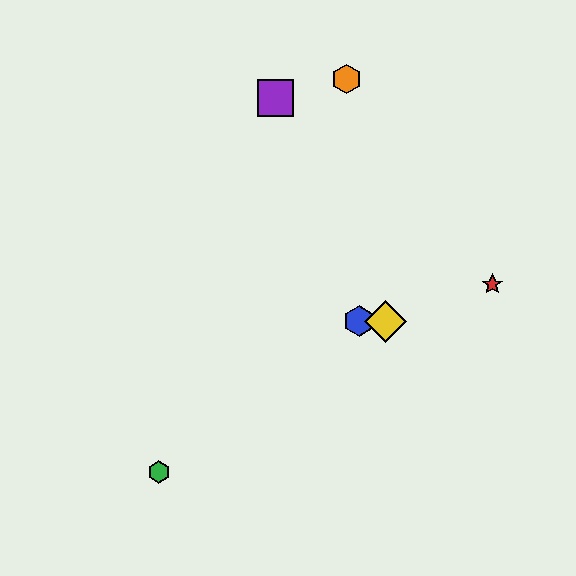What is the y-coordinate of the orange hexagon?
The orange hexagon is at y≈79.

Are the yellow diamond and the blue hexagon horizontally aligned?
Yes, both are at y≈321.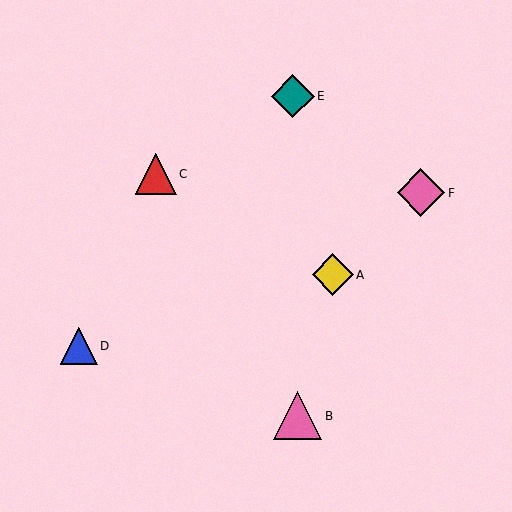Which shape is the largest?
The pink triangle (labeled B) is the largest.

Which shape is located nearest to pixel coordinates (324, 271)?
The yellow diamond (labeled A) at (333, 275) is nearest to that location.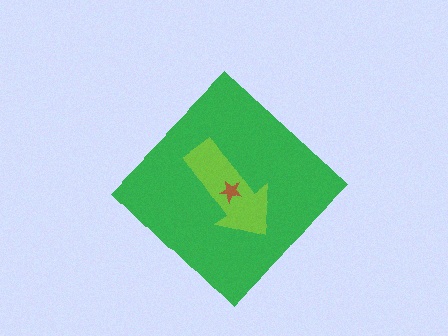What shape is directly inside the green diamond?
The lime arrow.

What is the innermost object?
The brown star.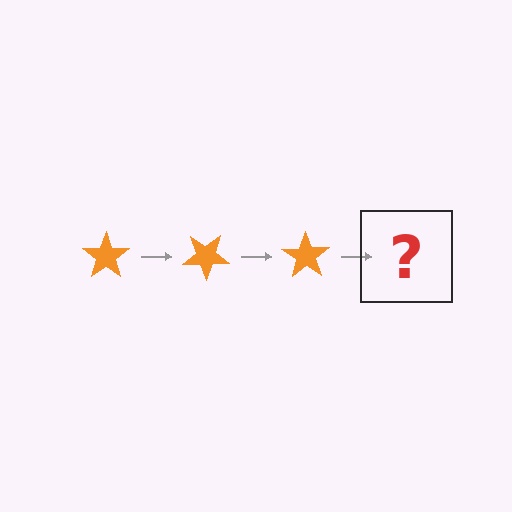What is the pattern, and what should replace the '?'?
The pattern is that the star rotates 35 degrees each step. The '?' should be an orange star rotated 105 degrees.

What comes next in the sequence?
The next element should be an orange star rotated 105 degrees.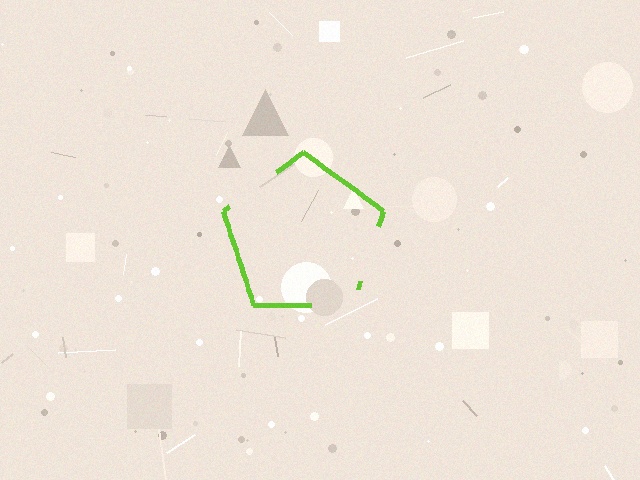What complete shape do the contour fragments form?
The contour fragments form a pentagon.